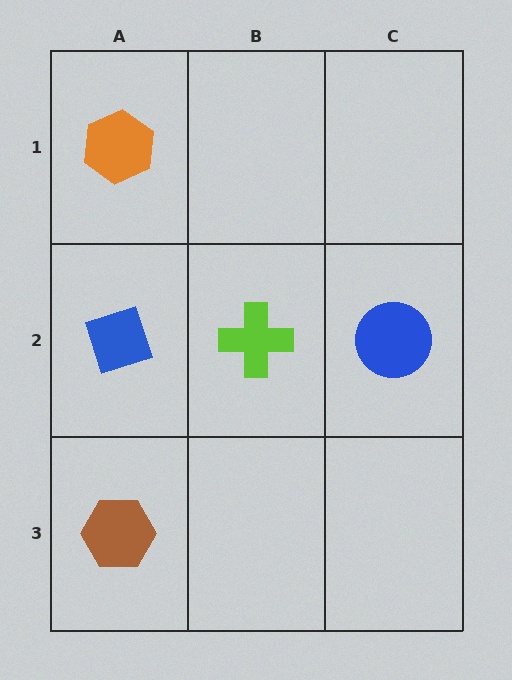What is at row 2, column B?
A lime cross.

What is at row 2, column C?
A blue circle.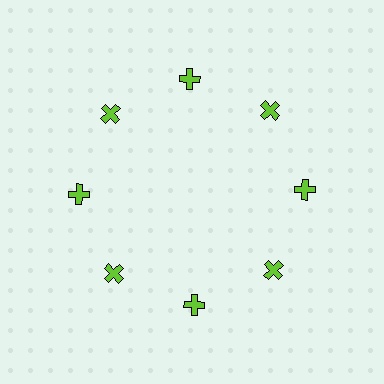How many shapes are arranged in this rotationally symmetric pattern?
There are 8 shapes, arranged in 8 groups of 1.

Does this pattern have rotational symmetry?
Yes, this pattern has 8-fold rotational symmetry. It looks the same after rotating 45 degrees around the center.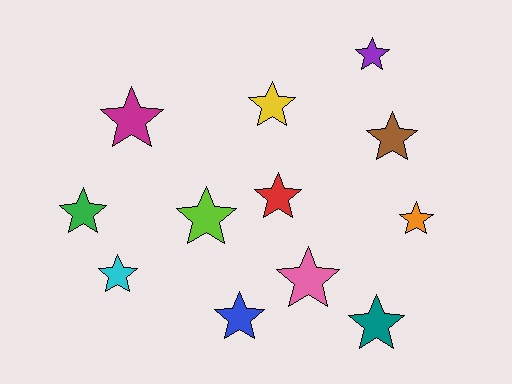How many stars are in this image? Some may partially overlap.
There are 12 stars.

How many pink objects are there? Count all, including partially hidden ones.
There is 1 pink object.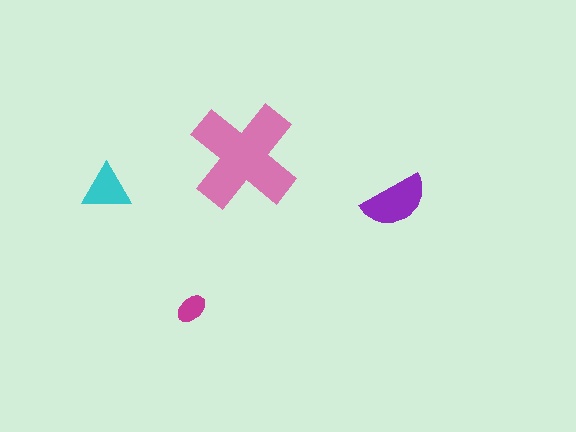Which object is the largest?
The pink cross.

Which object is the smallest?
The magenta ellipse.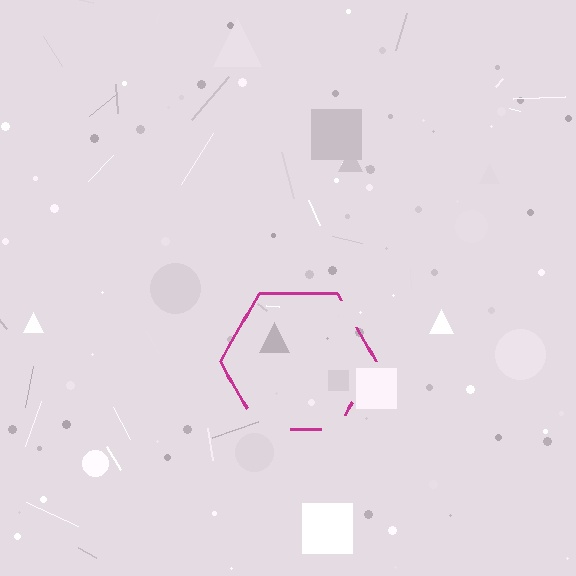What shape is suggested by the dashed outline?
The dashed outline suggests a hexagon.